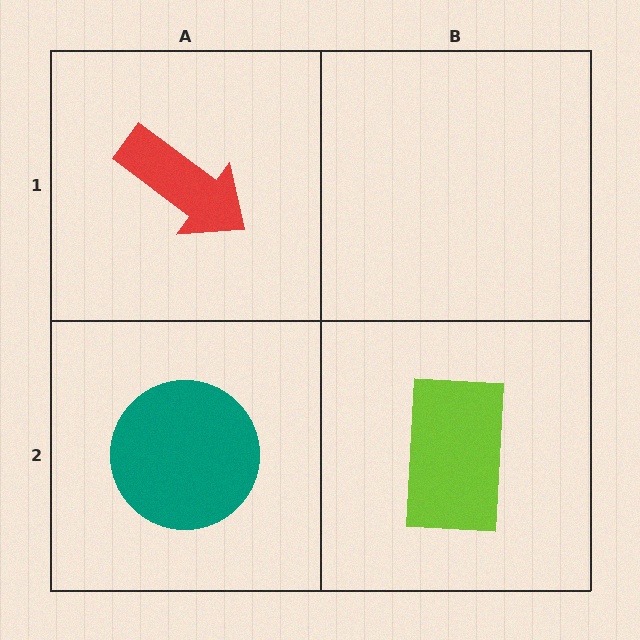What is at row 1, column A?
A red arrow.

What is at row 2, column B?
A lime rectangle.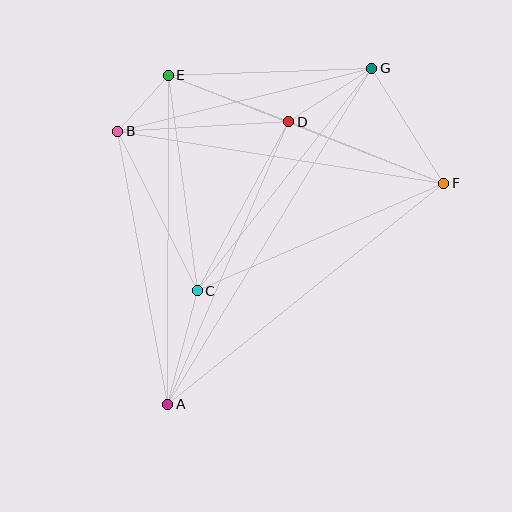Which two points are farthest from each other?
Points A and G are farthest from each other.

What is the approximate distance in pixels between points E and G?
The distance between E and G is approximately 204 pixels.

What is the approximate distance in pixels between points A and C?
The distance between A and C is approximately 117 pixels.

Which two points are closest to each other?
Points B and E are closest to each other.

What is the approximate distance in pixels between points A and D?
The distance between A and D is approximately 307 pixels.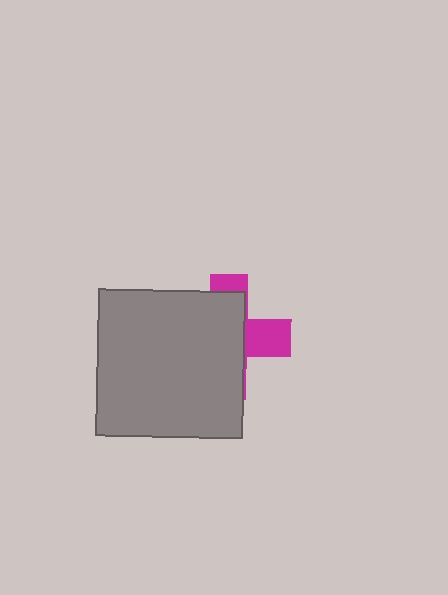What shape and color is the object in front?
The object in front is a gray square.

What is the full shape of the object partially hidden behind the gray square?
The partially hidden object is a magenta cross.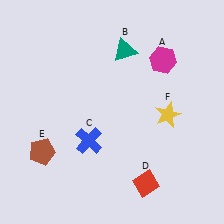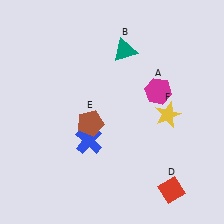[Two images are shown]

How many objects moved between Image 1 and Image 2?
3 objects moved between the two images.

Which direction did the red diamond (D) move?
The red diamond (D) moved right.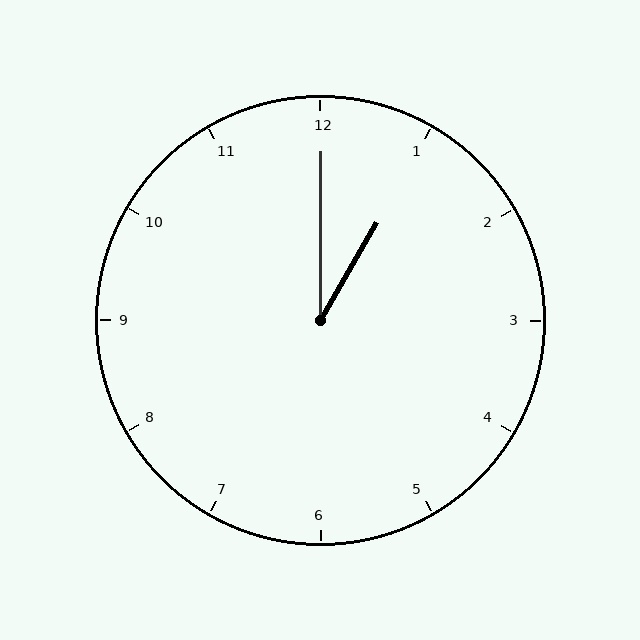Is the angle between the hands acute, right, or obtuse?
It is acute.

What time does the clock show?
1:00.